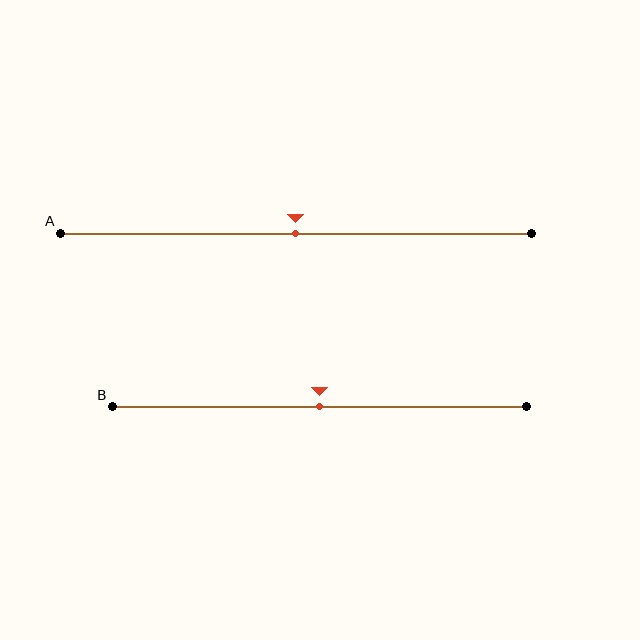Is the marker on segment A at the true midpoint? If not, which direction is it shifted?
Yes, the marker on segment A is at the true midpoint.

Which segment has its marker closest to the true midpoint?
Segment A has its marker closest to the true midpoint.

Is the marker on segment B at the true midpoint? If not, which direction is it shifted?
Yes, the marker on segment B is at the true midpoint.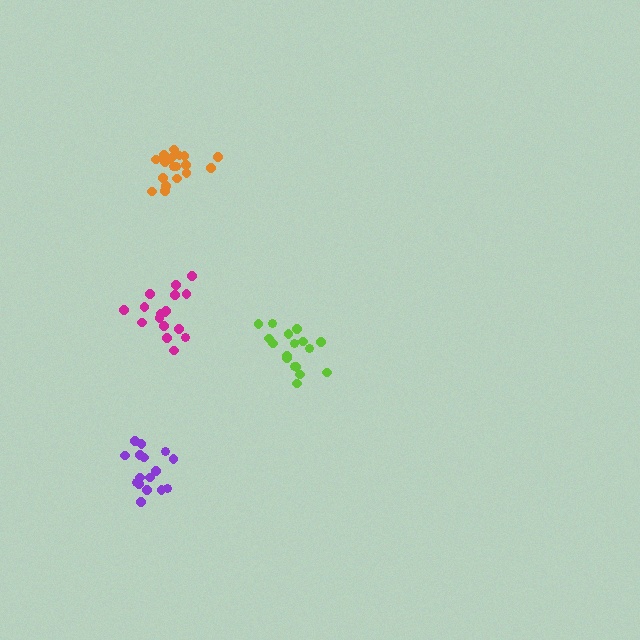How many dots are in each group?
Group 1: 17 dots, Group 2: 17 dots, Group 3: 16 dots, Group 4: 19 dots (69 total).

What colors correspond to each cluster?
The clusters are colored: magenta, lime, purple, orange.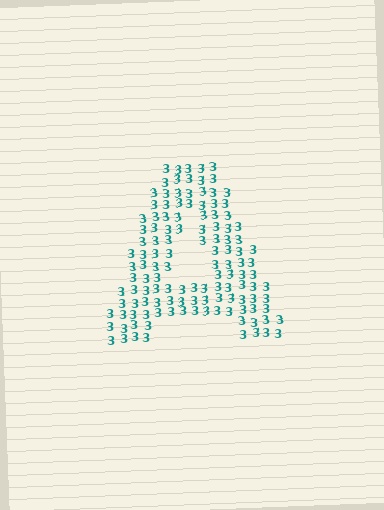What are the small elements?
The small elements are digit 3's.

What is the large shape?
The large shape is the letter A.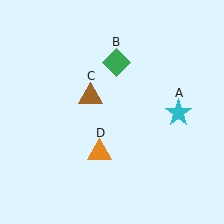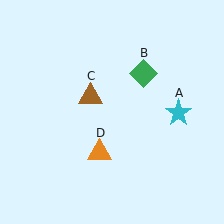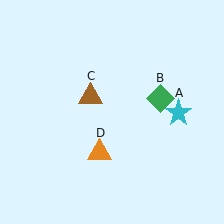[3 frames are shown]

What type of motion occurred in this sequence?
The green diamond (object B) rotated clockwise around the center of the scene.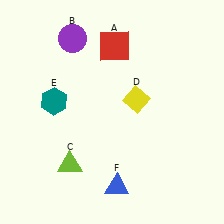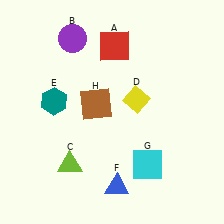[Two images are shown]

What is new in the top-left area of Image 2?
A brown square (H) was added in the top-left area of Image 2.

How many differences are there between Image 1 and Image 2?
There are 2 differences between the two images.